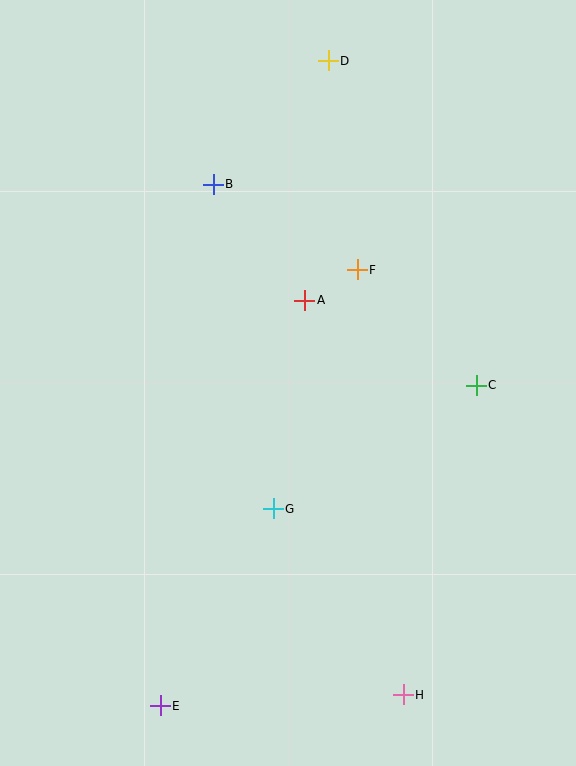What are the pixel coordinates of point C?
Point C is at (476, 385).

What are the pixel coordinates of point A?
Point A is at (305, 300).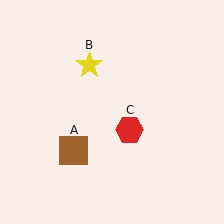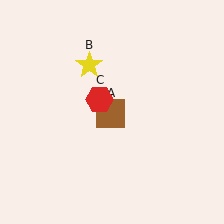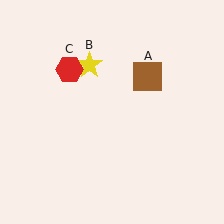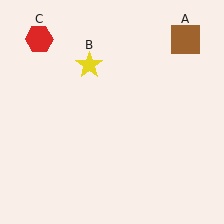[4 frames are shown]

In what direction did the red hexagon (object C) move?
The red hexagon (object C) moved up and to the left.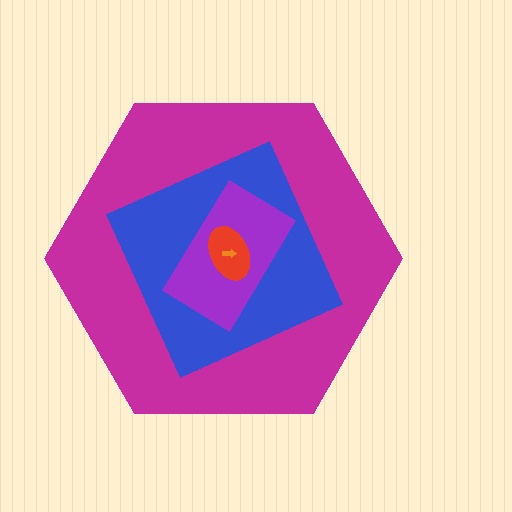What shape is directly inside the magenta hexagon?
The blue square.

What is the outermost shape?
The magenta hexagon.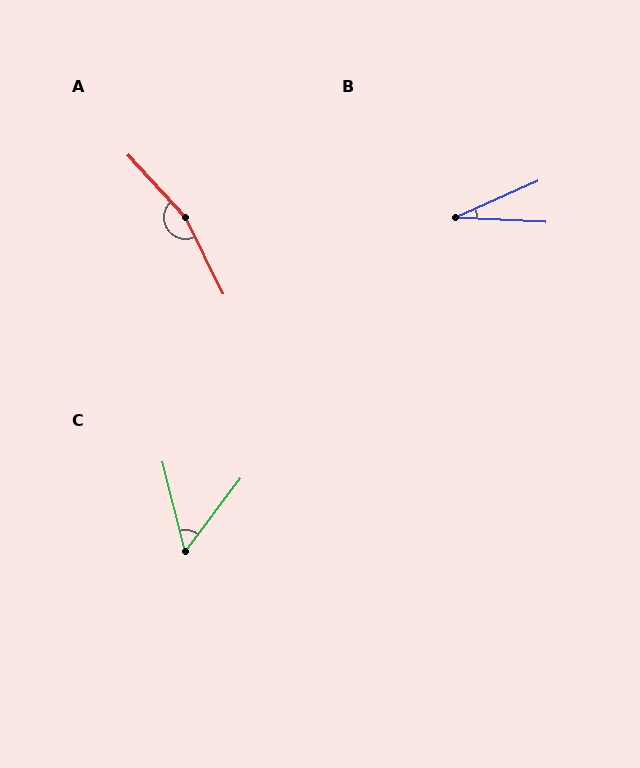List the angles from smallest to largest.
B (27°), C (51°), A (163°).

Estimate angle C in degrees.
Approximately 51 degrees.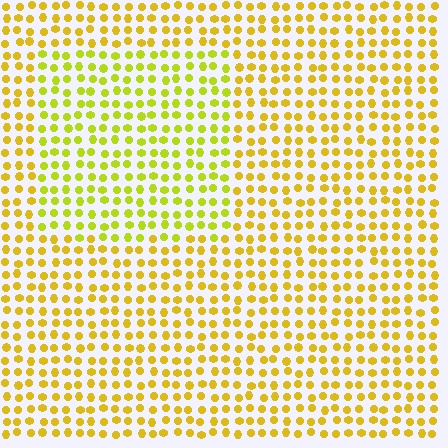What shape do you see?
I see a rectangle.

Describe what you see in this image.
The image is filled with small yellow elements in a uniform arrangement. A rectangle-shaped region is visible where the elements are tinted to a slightly different hue, forming a subtle color boundary.